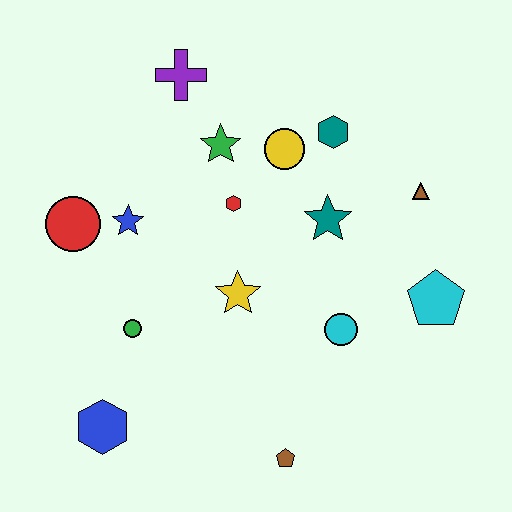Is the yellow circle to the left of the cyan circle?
Yes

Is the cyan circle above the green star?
No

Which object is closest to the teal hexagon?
The yellow circle is closest to the teal hexagon.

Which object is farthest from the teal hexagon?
The blue hexagon is farthest from the teal hexagon.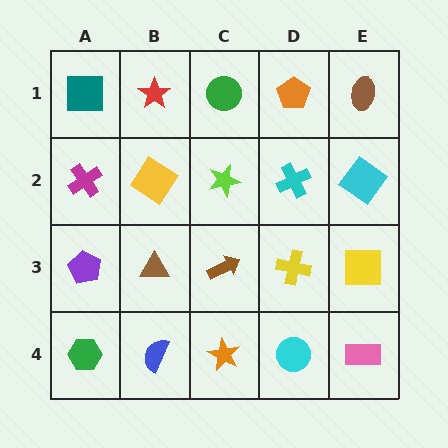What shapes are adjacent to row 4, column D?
A yellow cross (row 3, column D), an orange star (row 4, column C), a pink rectangle (row 4, column E).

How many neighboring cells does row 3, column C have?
4.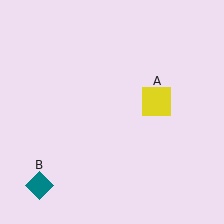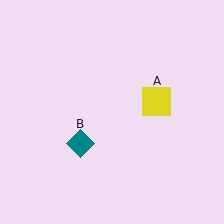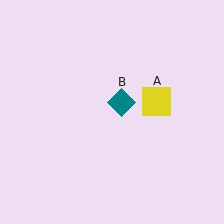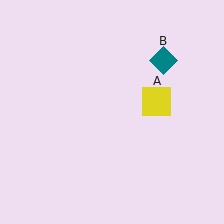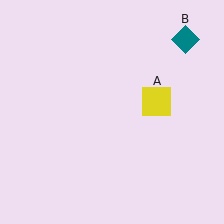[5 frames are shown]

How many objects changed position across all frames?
1 object changed position: teal diamond (object B).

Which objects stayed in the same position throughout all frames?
Yellow square (object A) remained stationary.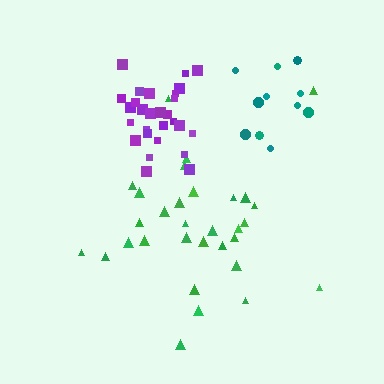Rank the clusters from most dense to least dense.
purple, teal, green.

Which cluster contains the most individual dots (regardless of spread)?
Green (31).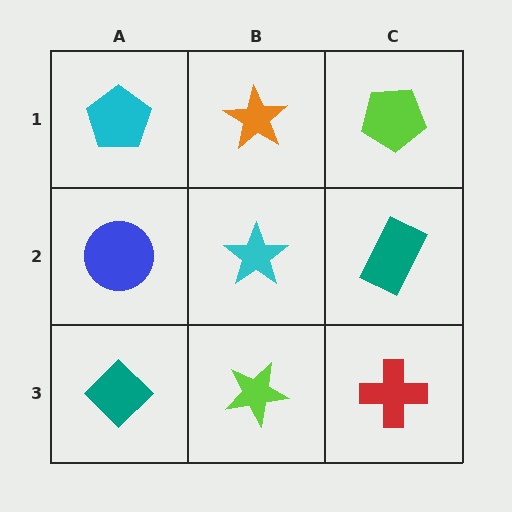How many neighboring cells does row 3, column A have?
2.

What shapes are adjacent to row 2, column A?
A cyan pentagon (row 1, column A), a teal diamond (row 3, column A), a cyan star (row 2, column B).